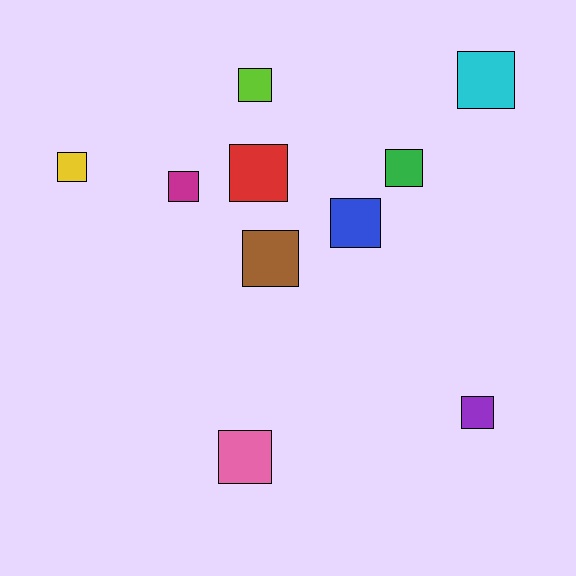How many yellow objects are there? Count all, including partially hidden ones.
There is 1 yellow object.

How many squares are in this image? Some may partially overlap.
There are 10 squares.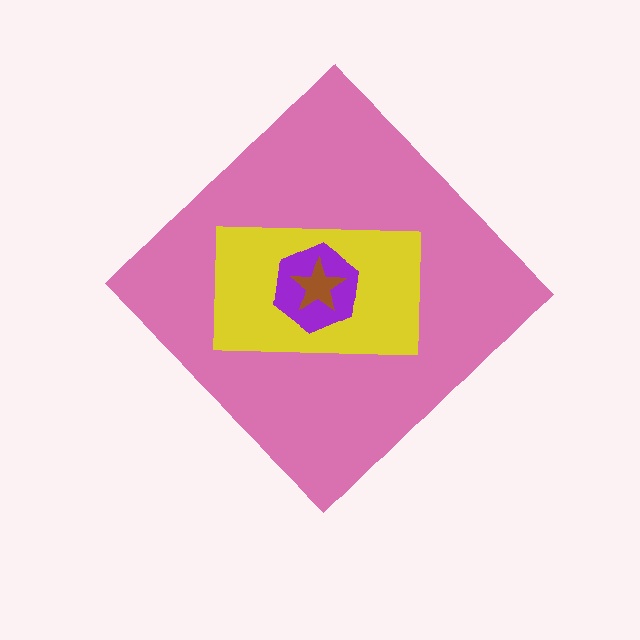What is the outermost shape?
The pink diamond.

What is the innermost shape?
The brown star.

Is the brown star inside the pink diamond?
Yes.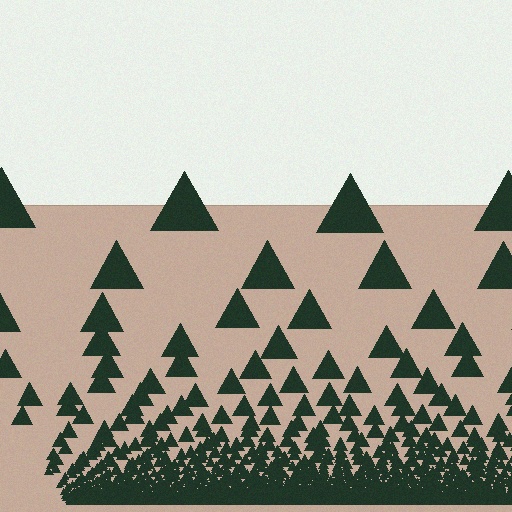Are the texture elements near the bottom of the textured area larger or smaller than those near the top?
Smaller. The gradient is inverted — elements near the bottom are smaller and denser.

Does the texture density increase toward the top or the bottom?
Density increases toward the bottom.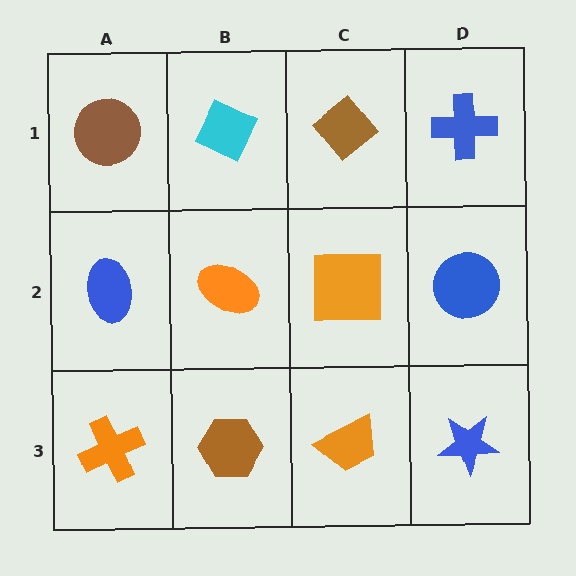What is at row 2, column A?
A blue ellipse.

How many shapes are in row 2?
4 shapes.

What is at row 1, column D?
A blue cross.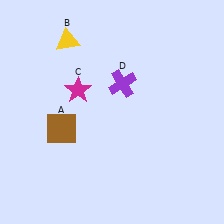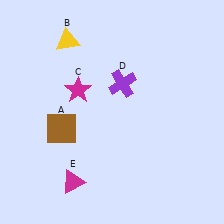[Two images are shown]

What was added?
A magenta triangle (E) was added in Image 2.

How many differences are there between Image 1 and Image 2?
There is 1 difference between the two images.